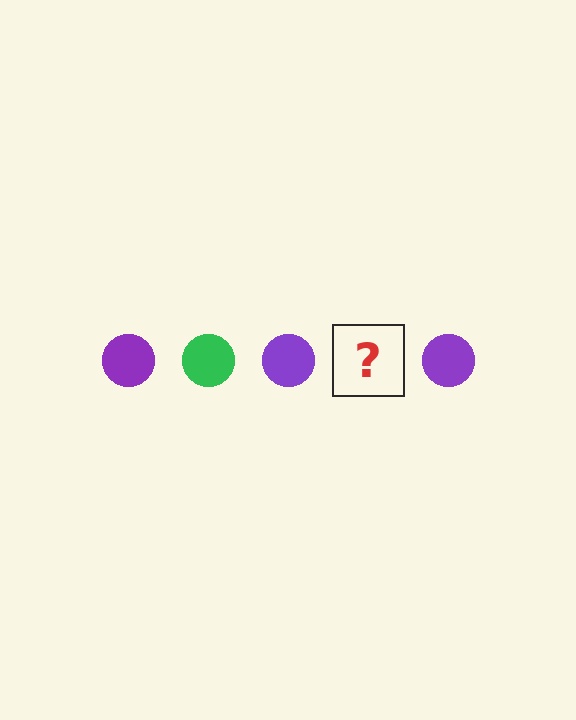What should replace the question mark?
The question mark should be replaced with a green circle.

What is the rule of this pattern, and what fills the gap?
The rule is that the pattern cycles through purple, green circles. The gap should be filled with a green circle.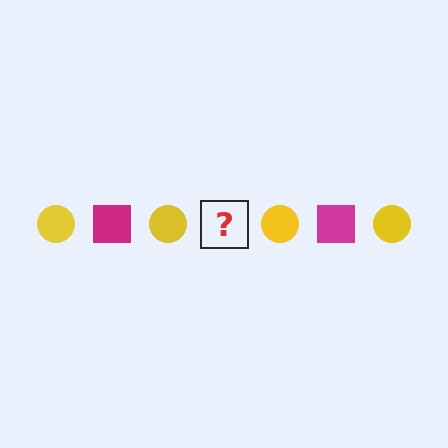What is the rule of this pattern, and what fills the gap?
The rule is that the pattern alternates between yellow circle and magenta square. The gap should be filled with a magenta square.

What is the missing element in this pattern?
The missing element is a magenta square.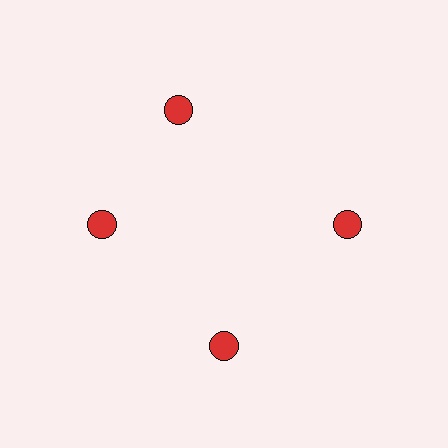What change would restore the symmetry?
The symmetry would be restored by rotating it back into even spacing with its neighbors so that all 4 circles sit at equal angles and equal distance from the center.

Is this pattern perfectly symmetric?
No. The 4 red circles are arranged in a ring, but one element near the 12 o'clock position is rotated out of alignment along the ring, breaking the 4-fold rotational symmetry.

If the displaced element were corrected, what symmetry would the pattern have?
It would have 4-fold rotational symmetry — the pattern would map onto itself every 90 degrees.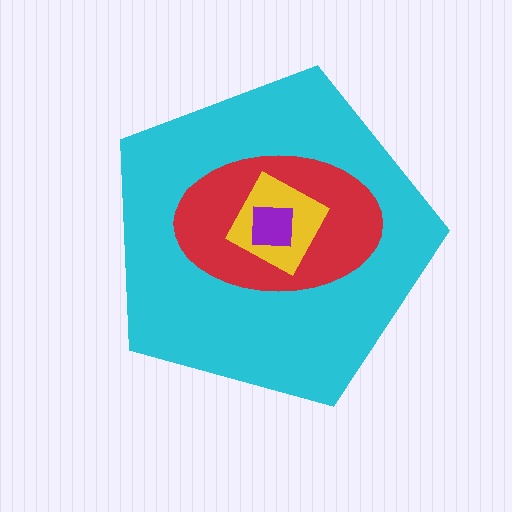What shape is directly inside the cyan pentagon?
The red ellipse.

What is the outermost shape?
The cyan pentagon.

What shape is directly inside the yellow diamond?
The purple square.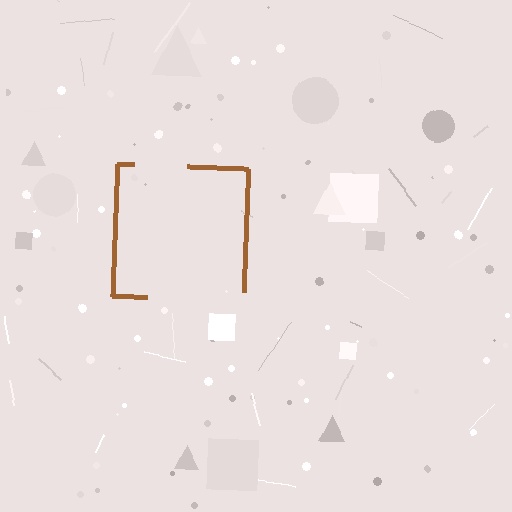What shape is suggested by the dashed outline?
The dashed outline suggests a square.